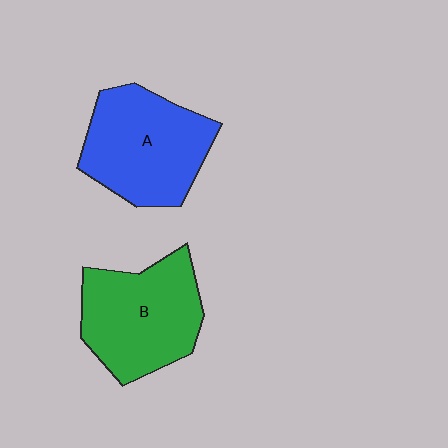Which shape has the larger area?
Shape A (blue).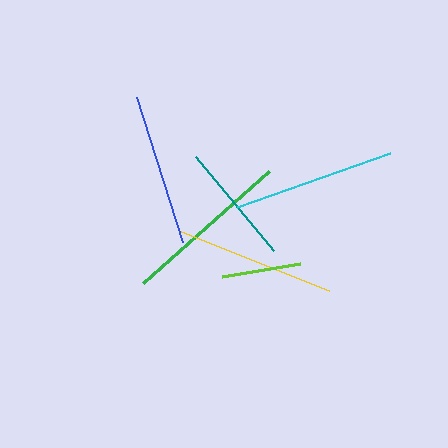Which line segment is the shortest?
The lime line is the shortest at approximately 79 pixels.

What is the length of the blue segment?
The blue segment is approximately 152 pixels long.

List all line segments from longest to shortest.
From longest to shortest: green, cyan, yellow, blue, teal, lime.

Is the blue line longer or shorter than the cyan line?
The cyan line is longer than the blue line.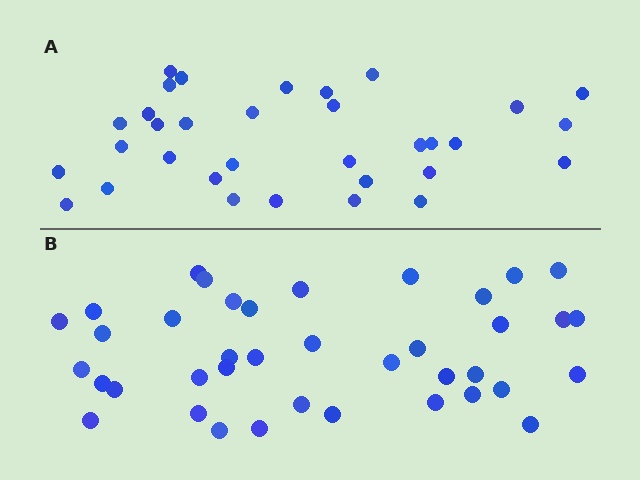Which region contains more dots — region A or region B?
Region B (the bottom region) has more dots.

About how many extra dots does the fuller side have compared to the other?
Region B has about 6 more dots than region A.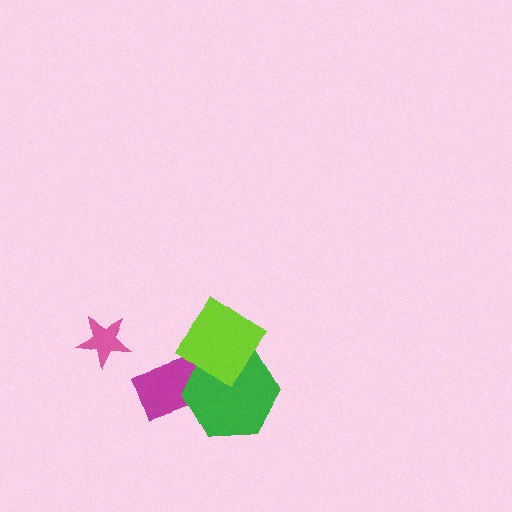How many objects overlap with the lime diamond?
2 objects overlap with the lime diamond.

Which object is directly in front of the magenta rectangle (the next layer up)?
The green hexagon is directly in front of the magenta rectangle.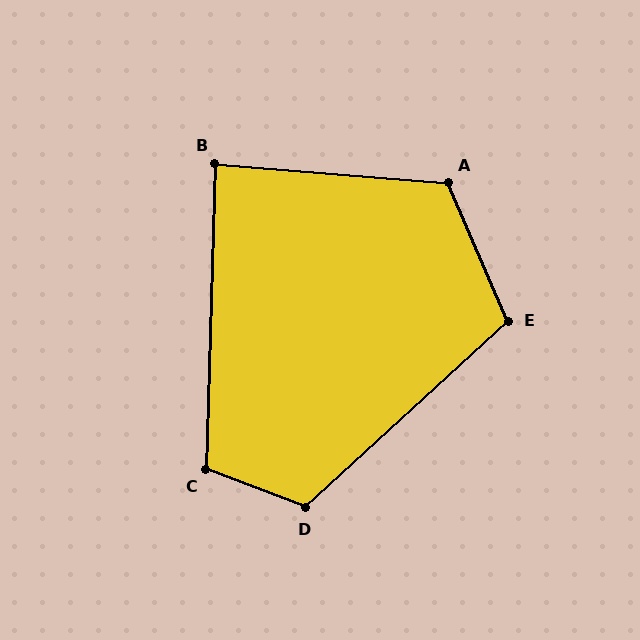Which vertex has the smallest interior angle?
B, at approximately 87 degrees.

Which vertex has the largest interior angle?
A, at approximately 118 degrees.